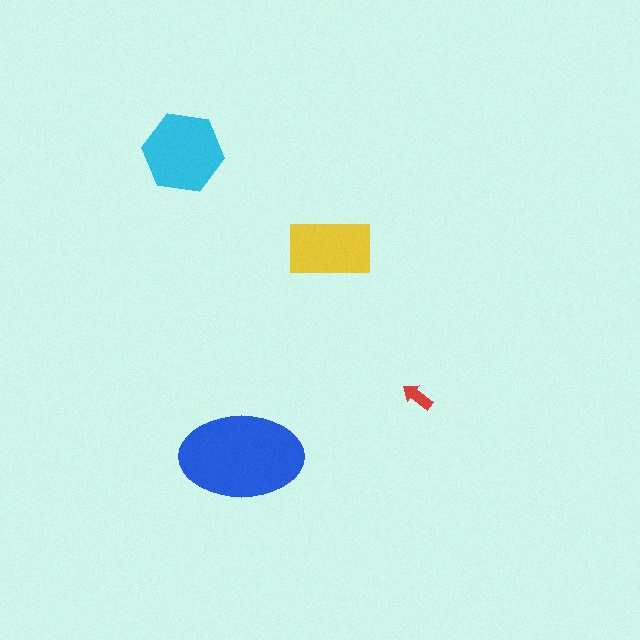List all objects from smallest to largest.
The red arrow, the yellow rectangle, the cyan hexagon, the blue ellipse.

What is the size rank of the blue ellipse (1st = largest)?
1st.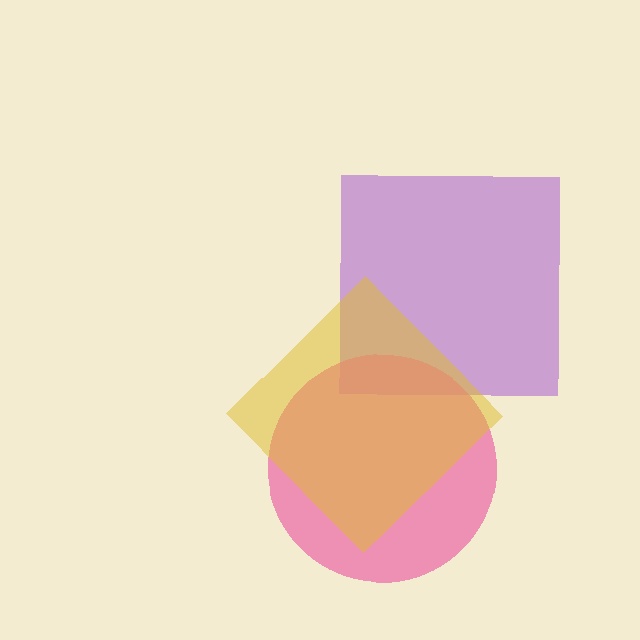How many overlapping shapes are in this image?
There are 3 overlapping shapes in the image.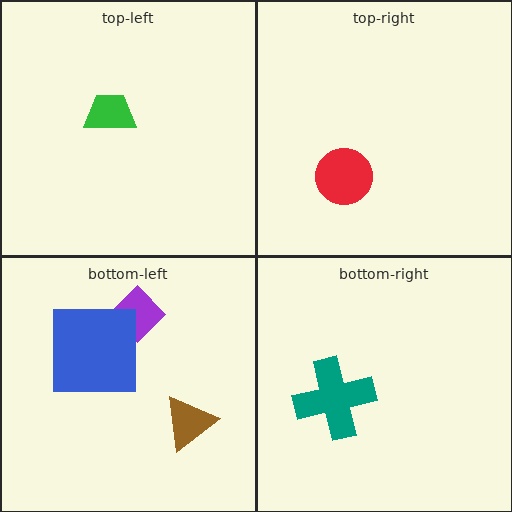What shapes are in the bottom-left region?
The purple diamond, the brown triangle, the blue square.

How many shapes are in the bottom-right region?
1.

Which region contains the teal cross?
The bottom-right region.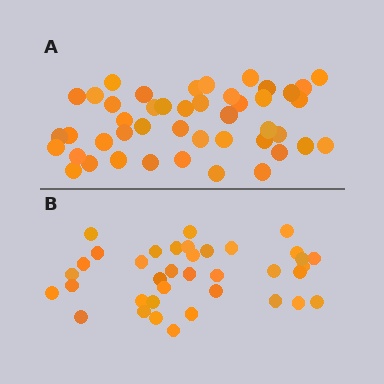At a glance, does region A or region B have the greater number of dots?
Region A (the top region) has more dots.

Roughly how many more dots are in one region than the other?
Region A has roughly 8 or so more dots than region B.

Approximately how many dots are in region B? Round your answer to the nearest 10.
About 40 dots. (The exact count is 37, which rounds to 40.)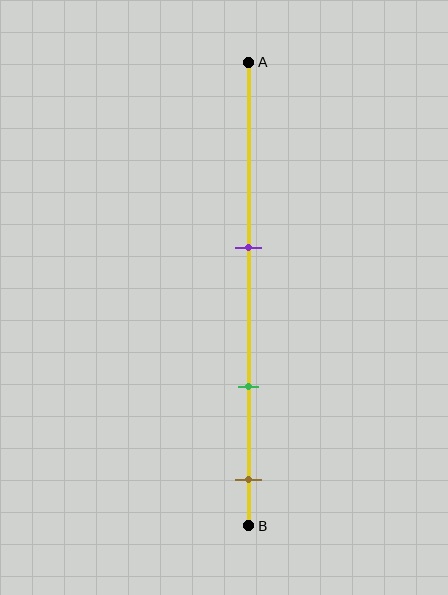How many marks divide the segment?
There are 3 marks dividing the segment.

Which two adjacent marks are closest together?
The green and brown marks are the closest adjacent pair.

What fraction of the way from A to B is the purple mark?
The purple mark is approximately 40% (0.4) of the way from A to B.